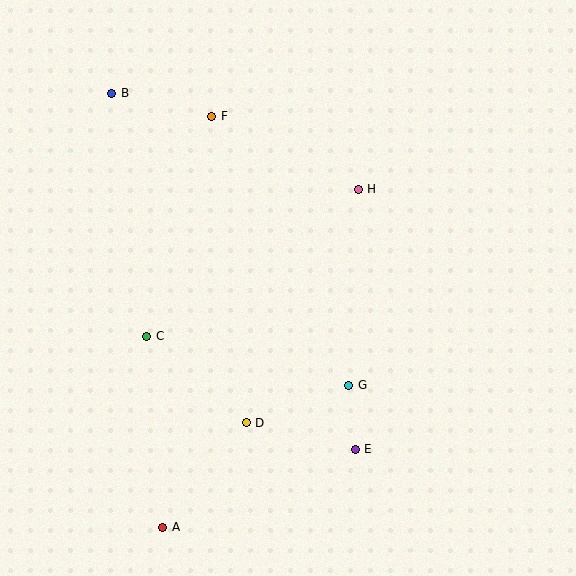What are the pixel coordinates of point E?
Point E is at (355, 449).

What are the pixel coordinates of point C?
Point C is at (147, 336).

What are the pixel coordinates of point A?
Point A is at (163, 527).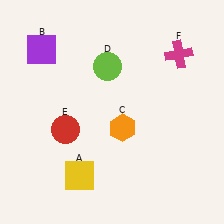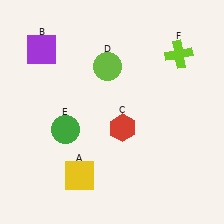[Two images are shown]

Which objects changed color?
C changed from orange to red. E changed from red to green. F changed from magenta to lime.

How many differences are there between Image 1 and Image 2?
There are 3 differences between the two images.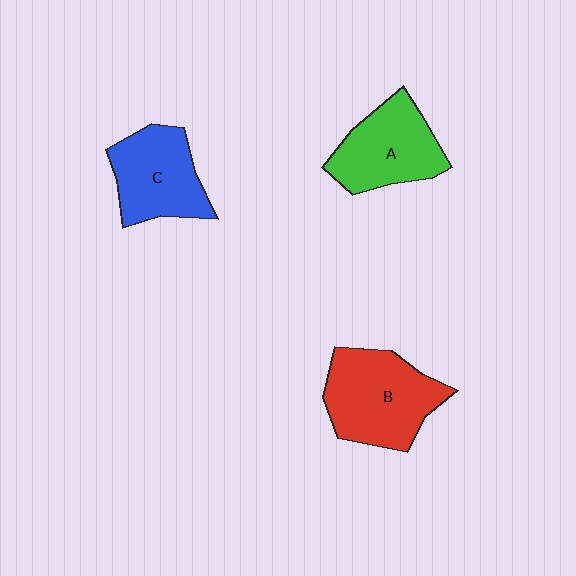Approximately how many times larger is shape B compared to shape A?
Approximately 1.2 times.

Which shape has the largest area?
Shape B (red).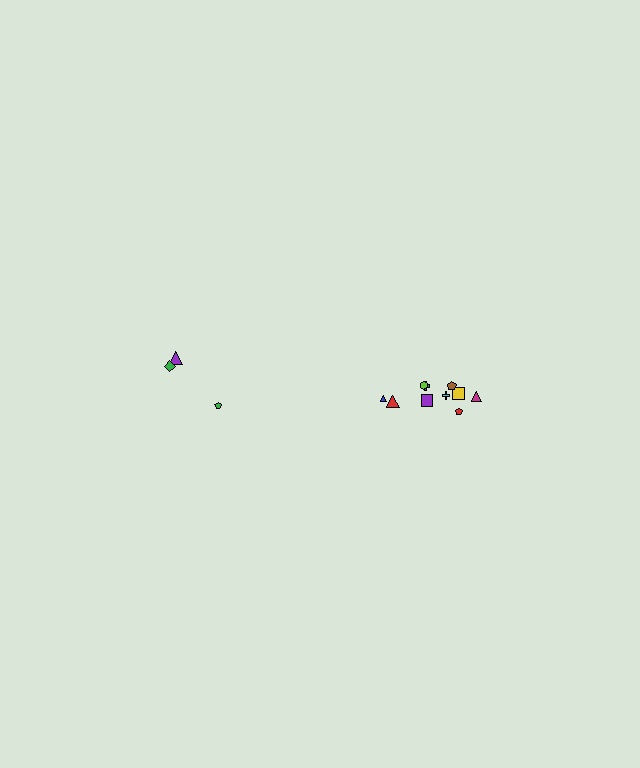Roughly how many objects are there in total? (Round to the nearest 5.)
Roughly 15 objects in total.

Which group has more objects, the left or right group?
The right group.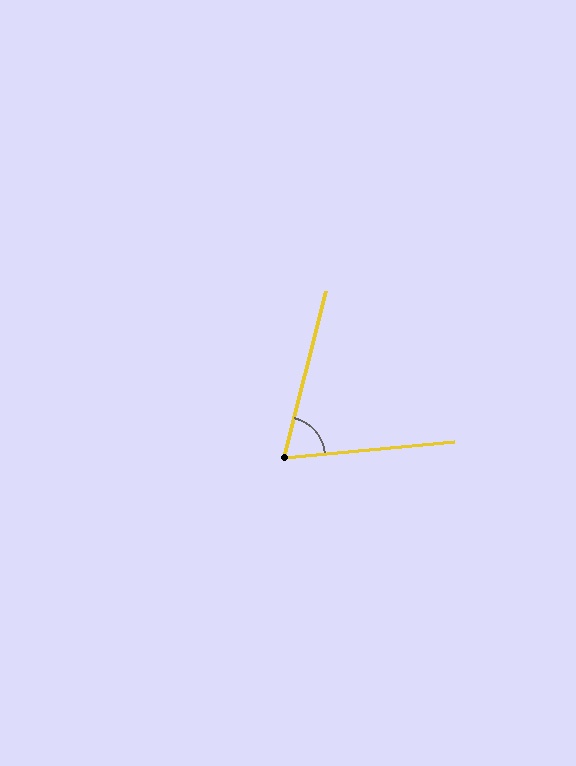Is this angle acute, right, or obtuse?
It is acute.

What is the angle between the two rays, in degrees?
Approximately 71 degrees.